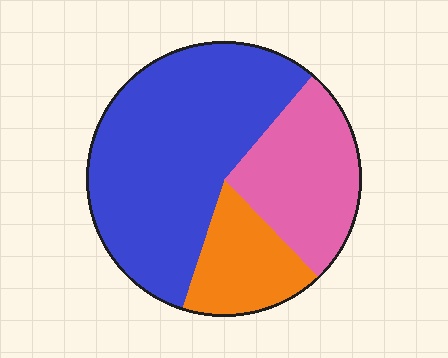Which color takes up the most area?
Blue, at roughly 55%.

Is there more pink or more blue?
Blue.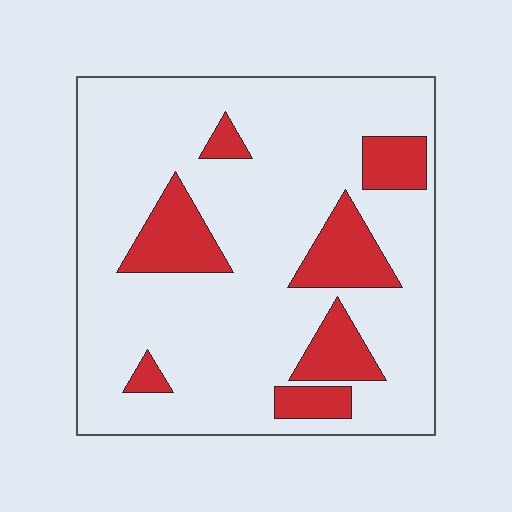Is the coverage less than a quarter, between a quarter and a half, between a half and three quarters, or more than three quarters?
Less than a quarter.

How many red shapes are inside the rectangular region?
7.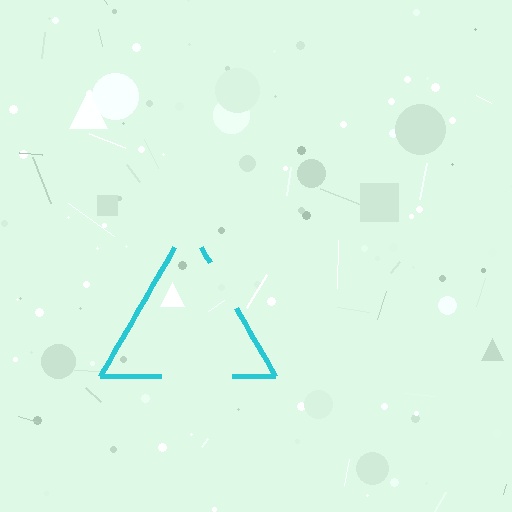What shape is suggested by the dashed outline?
The dashed outline suggests a triangle.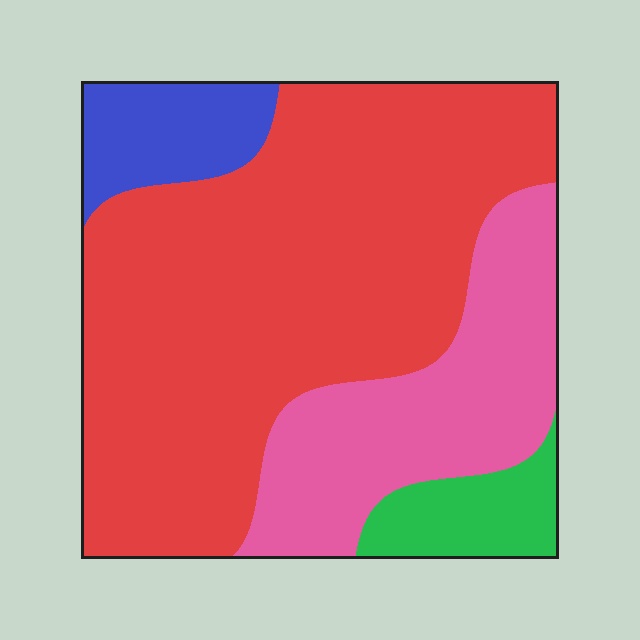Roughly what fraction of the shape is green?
Green takes up about one tenth (1/10) of the shape.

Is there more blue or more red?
Red.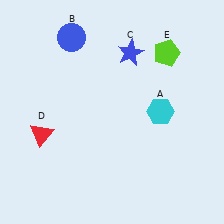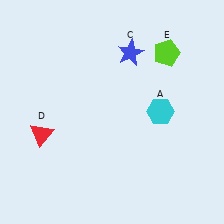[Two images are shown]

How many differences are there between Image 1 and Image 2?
There is 1 difference between the two images.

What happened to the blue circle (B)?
The blue circle (B) was removed in Image 2. It was in the top-left area of Image 1.